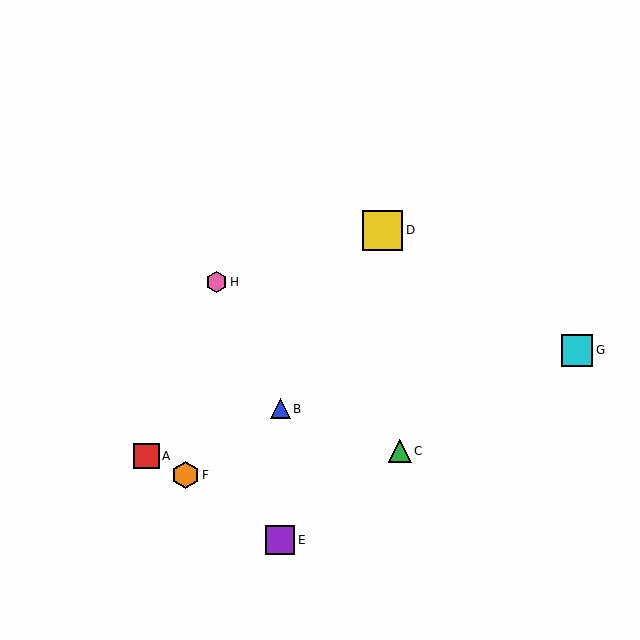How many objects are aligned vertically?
2 objects (B, E) are aligned vertically.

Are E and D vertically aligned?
No, E is at x≈280 and D is at x≈383.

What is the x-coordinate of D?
Object D is at x≈383.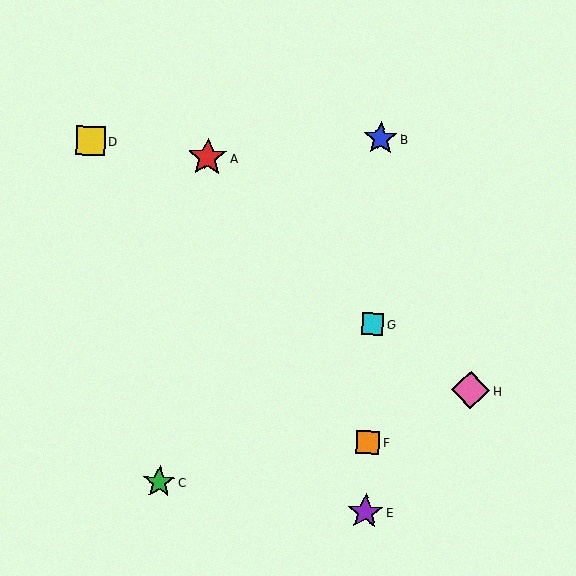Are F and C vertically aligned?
No, F is at x≈368 and C is at x≈159.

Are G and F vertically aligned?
Yes, both are at x≈373.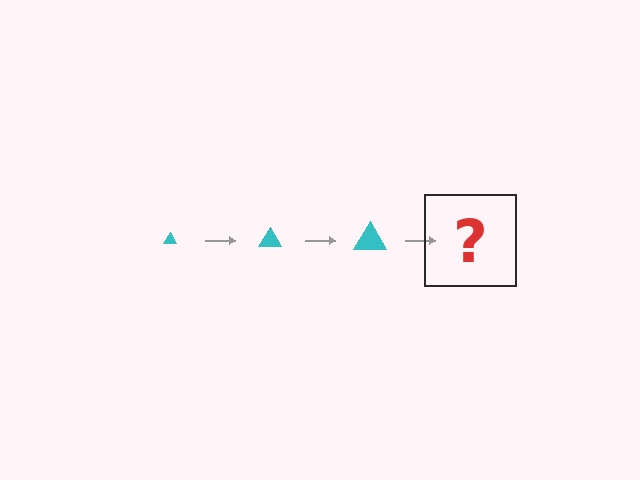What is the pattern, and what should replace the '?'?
The pattern is that the triangle gets progressively larger each step. The '?' should be a cyan triangle, larger than the previous one.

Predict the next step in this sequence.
The next step is a cyan triangle, larger than the previous one.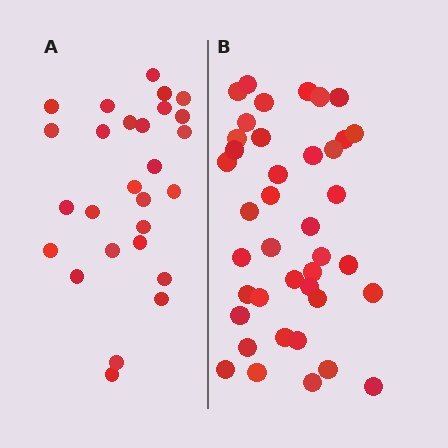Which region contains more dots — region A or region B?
Region B (the right region) has more dots.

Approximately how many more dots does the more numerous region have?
Region B has approximately 15 more dots than region A.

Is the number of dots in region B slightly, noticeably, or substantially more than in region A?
Region B has substantially more. The ratio is roughly 1.5 to 1.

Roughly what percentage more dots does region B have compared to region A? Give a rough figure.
About 50% more.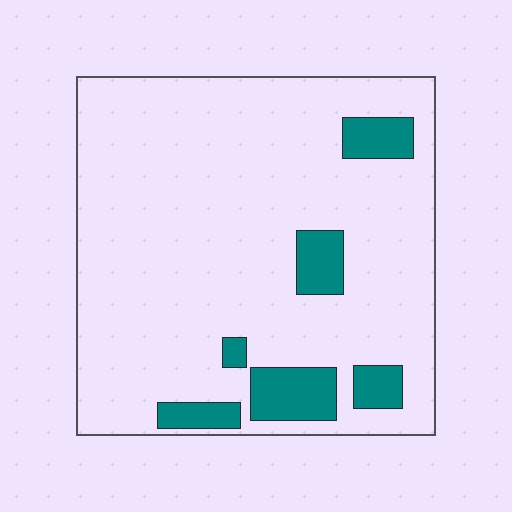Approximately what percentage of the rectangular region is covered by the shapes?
Approximately 10%.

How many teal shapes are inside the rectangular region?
6.